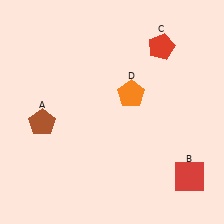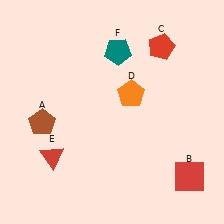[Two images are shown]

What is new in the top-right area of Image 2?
A teal pentagon (F) was added in the top-right area of Image 2.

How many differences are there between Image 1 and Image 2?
There are 2 differences between the two images.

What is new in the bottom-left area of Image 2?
A red triangle (E) was added in the bottom-left area of Image 2.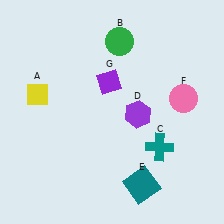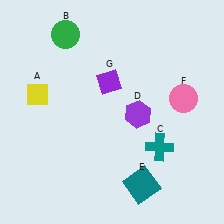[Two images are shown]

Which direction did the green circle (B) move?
The green circle (B) moved left.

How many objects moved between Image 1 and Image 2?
1 object moved between the two images.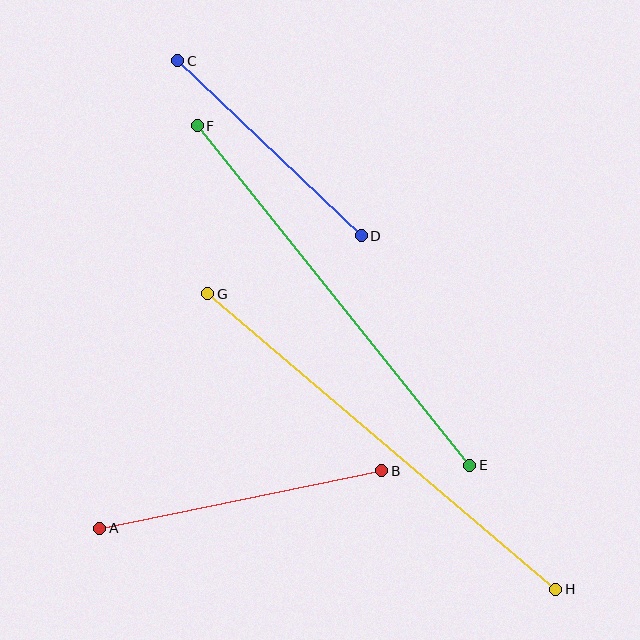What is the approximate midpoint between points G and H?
The midpoint is at approximately (382, 441) pixels.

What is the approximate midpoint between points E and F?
The midpoint is at approximately (333, 296) pixels.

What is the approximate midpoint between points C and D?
The midpoint is at approximately (269, 148) pixels.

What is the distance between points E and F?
The distance is approximately 436 pixels.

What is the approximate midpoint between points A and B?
The midpoint is at approximately (241, 500) pixels.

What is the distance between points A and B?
The distance is approximately 288 pixels.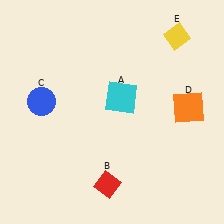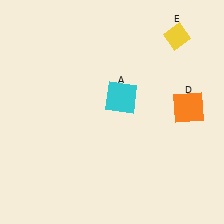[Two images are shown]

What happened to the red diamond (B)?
The red diamond (B) was removed in Image 2. It was in the bottom-left area of Image 1.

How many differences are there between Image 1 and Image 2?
There are 2 differences between the two images.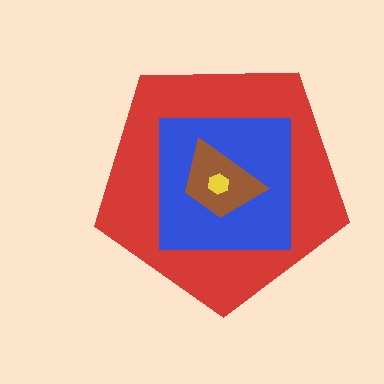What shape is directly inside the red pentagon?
The blue square.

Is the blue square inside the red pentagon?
Yes.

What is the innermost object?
The yellow hexagon.